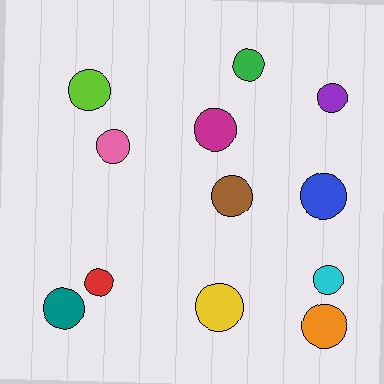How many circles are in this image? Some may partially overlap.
There are 12 circles.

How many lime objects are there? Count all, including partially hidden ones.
There is 1 lime object.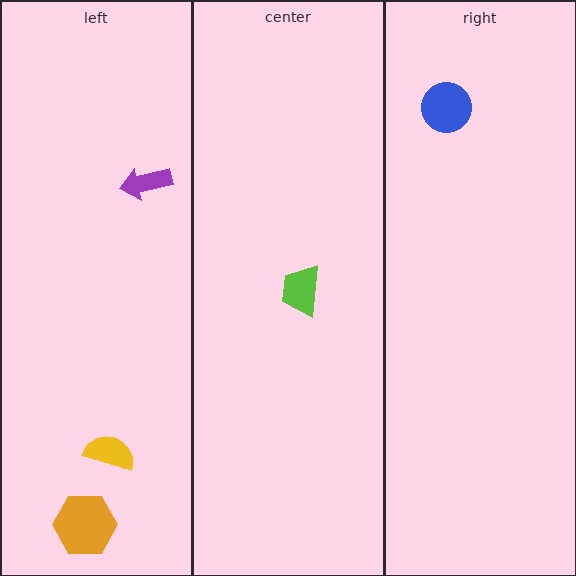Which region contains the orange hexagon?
The left region.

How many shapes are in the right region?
1.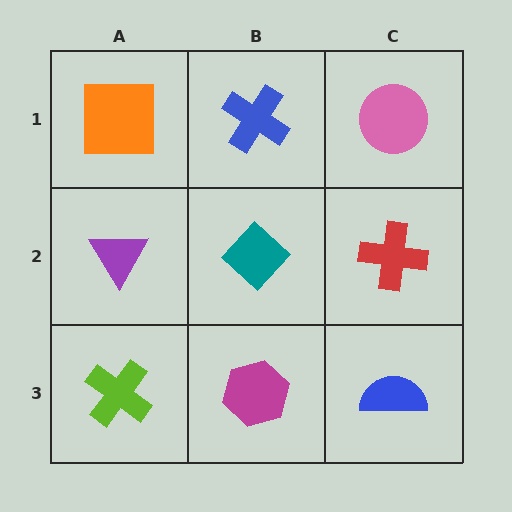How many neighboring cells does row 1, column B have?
3.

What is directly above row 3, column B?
A teal diamond.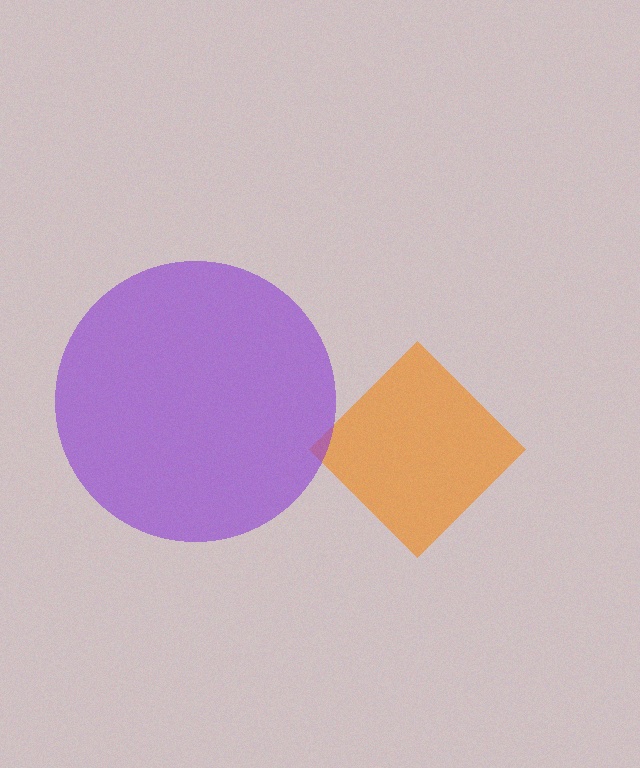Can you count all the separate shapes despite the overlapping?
Yes, there are 2 separate shapes.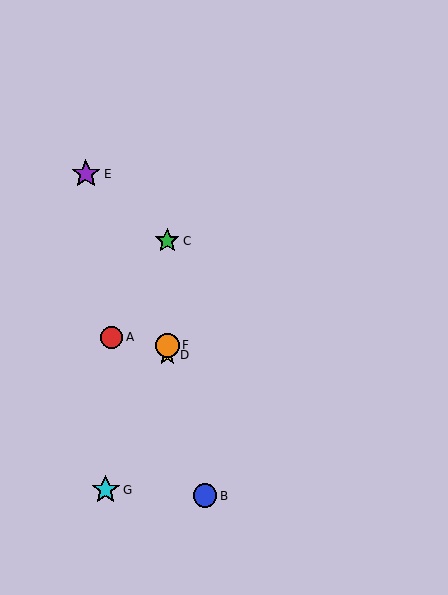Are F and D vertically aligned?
Yes, both are at x≈167.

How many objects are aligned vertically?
3 objects (C, D, F) are aligned vertically.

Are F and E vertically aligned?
No, F is at x≈167 and E is at x≈86.